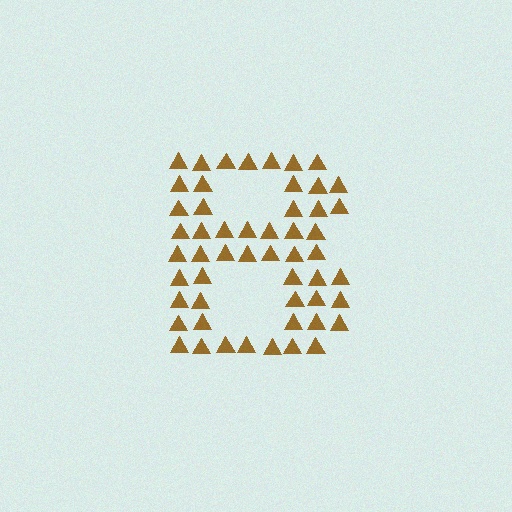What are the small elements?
The small elements are triangles.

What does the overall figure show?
The overall figure shows the letter B.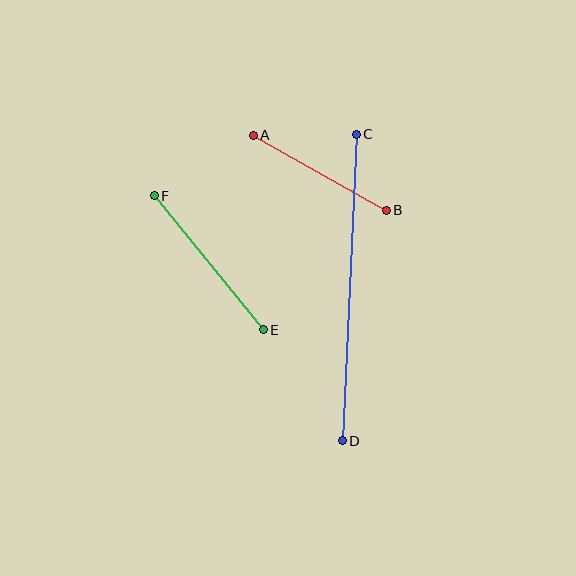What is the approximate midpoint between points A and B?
The midpoint is at approximately (320, 173) pixels.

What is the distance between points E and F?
The distance is approximately 173 pixels.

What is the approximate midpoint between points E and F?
The midpoint is at approximately (209, 263) pixels.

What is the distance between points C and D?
The distance is approximately 307 pixels.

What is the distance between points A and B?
The distance is approximately 152 pixels.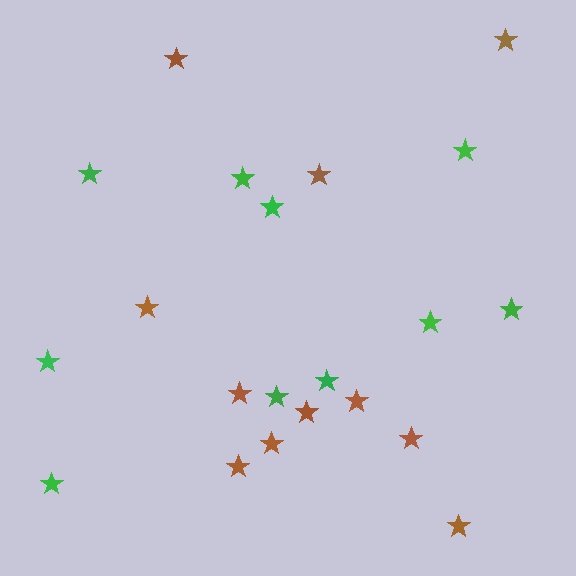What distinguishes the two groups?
There are 2 groups: one group of green stars (10) and one group of brown stars (11).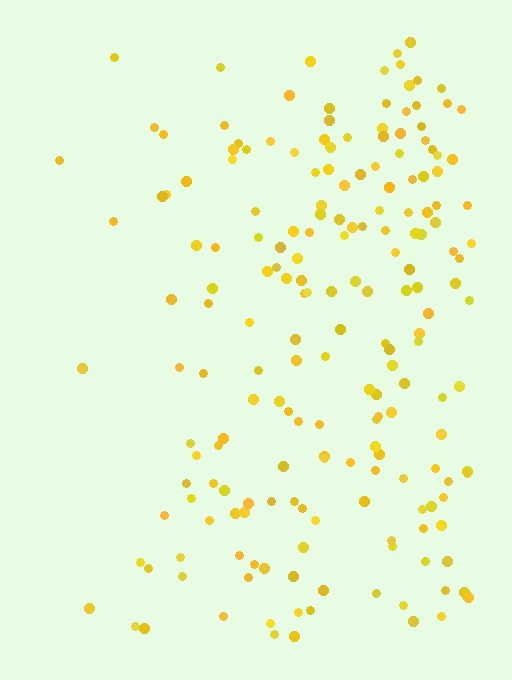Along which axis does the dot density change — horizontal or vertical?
Horizontal.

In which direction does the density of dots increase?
From left to right, with the right side densest.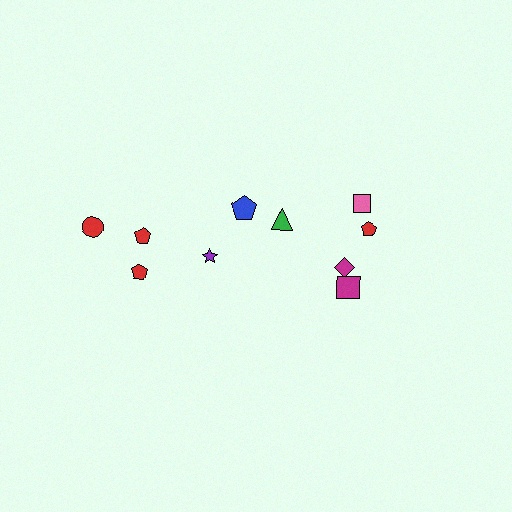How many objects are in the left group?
There are 4 objects.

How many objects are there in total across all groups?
There are 10 objects.